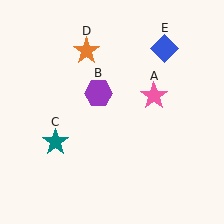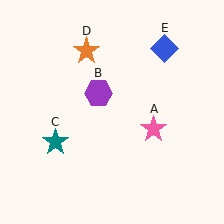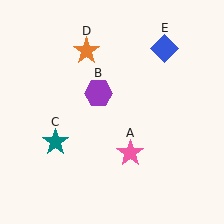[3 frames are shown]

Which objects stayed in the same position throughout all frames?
Purple hexagon (object B) and teal star (object C) and orange star (object D) and blue diamond (object E) remained stationary.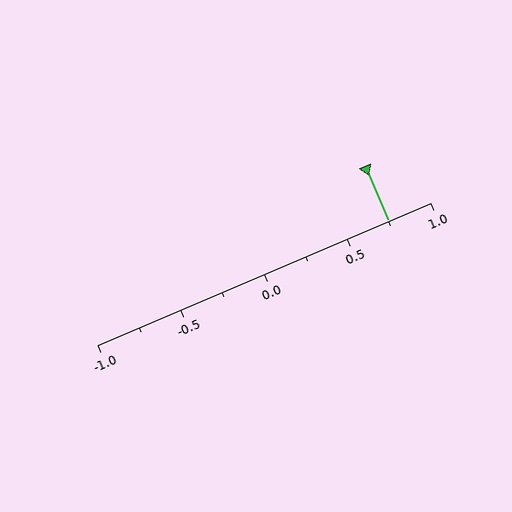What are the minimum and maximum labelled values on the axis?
The axis runs from -1.0 to 1.0.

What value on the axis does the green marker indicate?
The marker indicates approximately 0.75.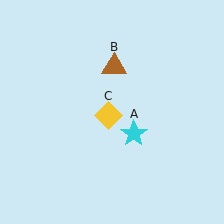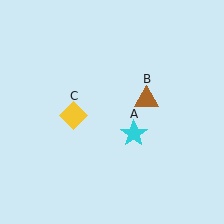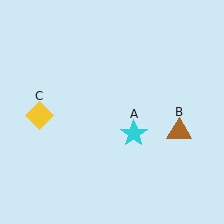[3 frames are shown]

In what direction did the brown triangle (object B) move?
The brown triangle (object B) moved down and to the right.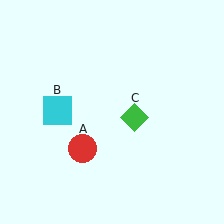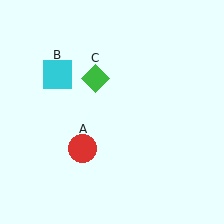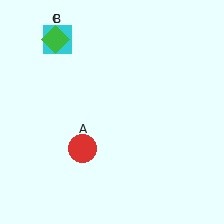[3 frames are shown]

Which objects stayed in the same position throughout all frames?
Red circle (object A) remained stationary.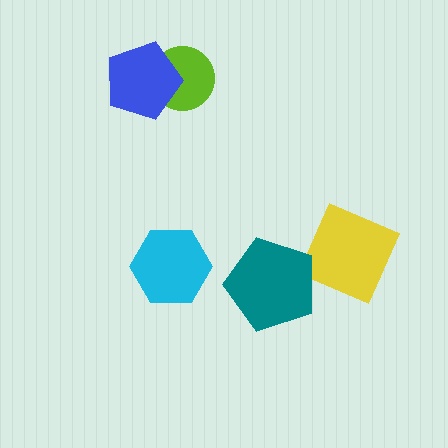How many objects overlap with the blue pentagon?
1 object overlaps with the blue pentagon.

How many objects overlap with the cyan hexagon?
0 objects overlap with the cyan hexagon.